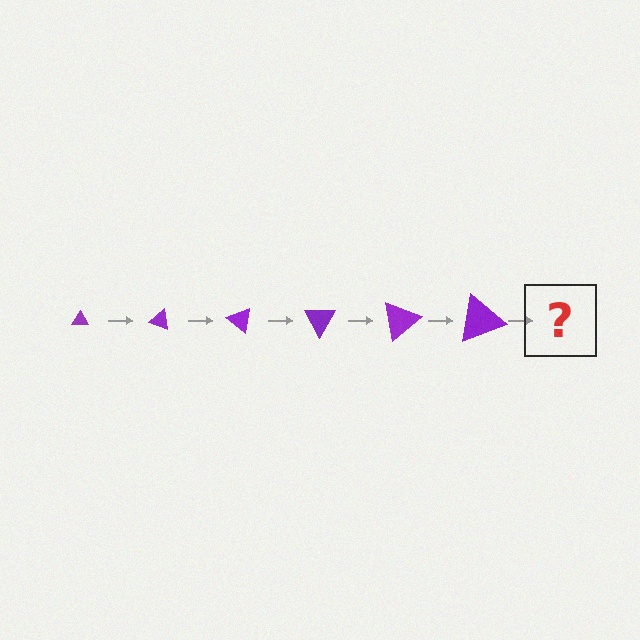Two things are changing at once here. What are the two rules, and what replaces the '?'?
The two rules are that the triangle grows larger each step and it rotates 20 degrees each step. The '?' should be a triangle, larger than the previous one and rotated 120 degrees from the start.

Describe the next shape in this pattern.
It should be a triangle, larger than the previous one and rotated 120 degrees from the start.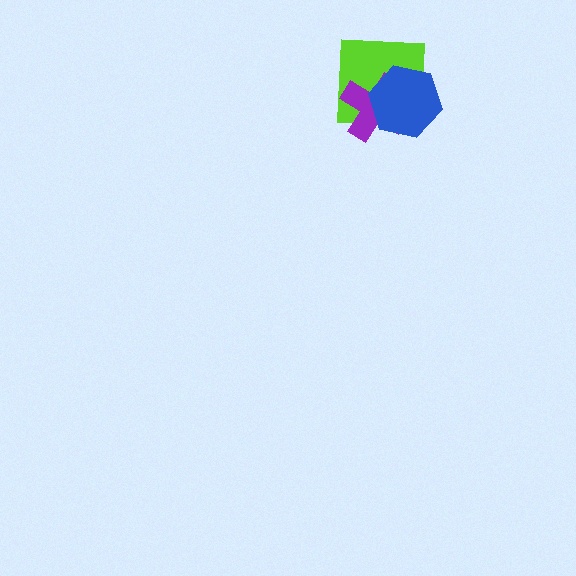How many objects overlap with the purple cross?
2 objects overlap with the purple cross.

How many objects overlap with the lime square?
2 objects overlap with the lime square.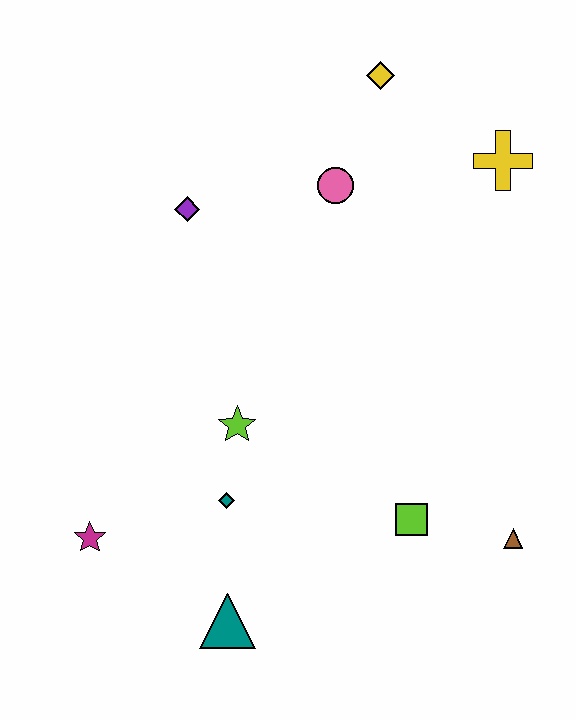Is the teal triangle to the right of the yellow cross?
No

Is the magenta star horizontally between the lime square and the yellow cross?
No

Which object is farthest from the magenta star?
The yellow cross is farthest from the magenta star.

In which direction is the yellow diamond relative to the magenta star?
The yellow diamond is above the magenta star.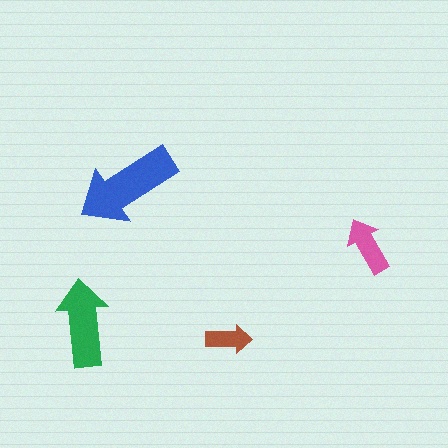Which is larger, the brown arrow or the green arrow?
The green one.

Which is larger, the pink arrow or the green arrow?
The green one.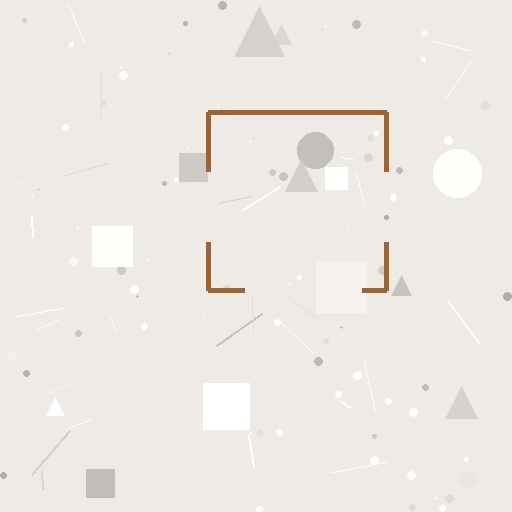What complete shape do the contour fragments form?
The contour fragments form a square.